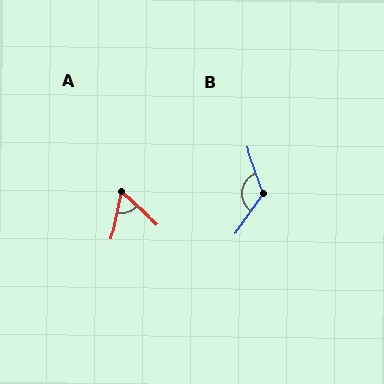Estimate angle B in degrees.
Approximately 126 degrees.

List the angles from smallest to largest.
A (59°), B (126°).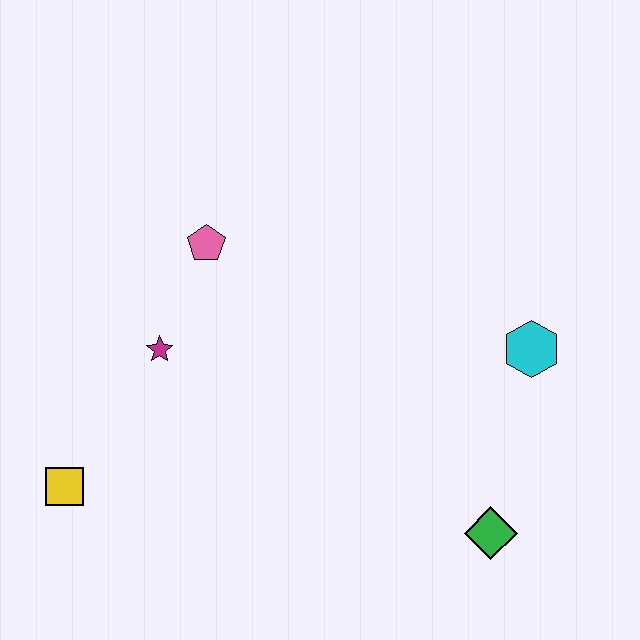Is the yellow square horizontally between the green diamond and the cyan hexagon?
No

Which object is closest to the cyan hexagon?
The green diamond is closest to the cyan hexagon.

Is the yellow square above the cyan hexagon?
No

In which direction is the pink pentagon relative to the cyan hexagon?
The pink pentagon is to the left of the cyan hexagon.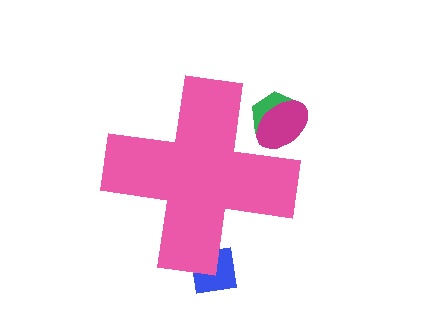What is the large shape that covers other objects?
A pink cross.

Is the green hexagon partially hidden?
Yes, the green hexagon is partially hidden behind the pink cross.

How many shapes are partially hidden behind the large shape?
3 shapes are partially hidden.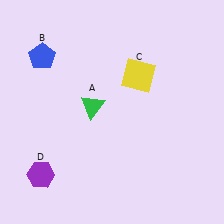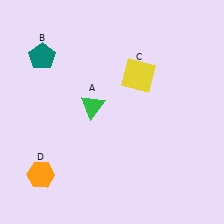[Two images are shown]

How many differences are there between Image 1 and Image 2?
There are 2 differences between the two images.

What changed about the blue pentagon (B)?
In Image 1, B is blue. In Image 2, it changed to teal.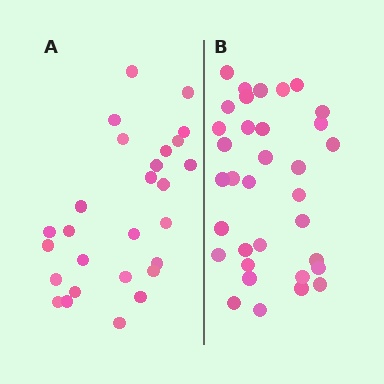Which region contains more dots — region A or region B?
Region B (the right region) has more dots.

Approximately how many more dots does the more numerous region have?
Region B has roughly 8 or so more dots than region A.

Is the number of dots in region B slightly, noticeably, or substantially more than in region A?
Region B has noticeably more, but not dramatically so. The ratio is roughly 1.3 to 1.